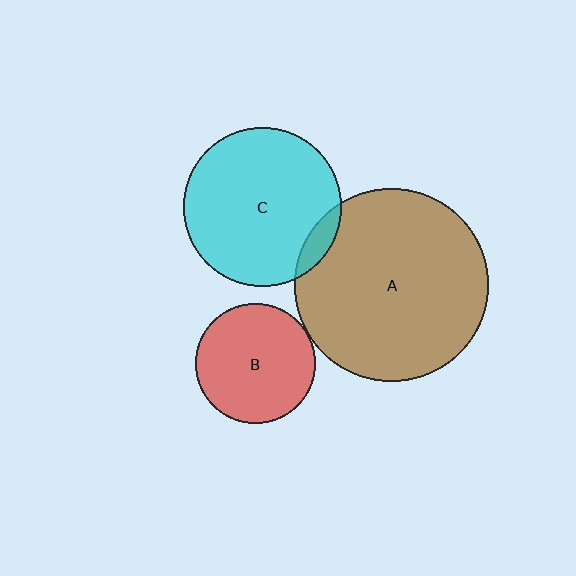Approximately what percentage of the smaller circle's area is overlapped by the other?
Approximately 10%.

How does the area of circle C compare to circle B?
Approximately 1.7 times.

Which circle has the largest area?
Circle A (brown).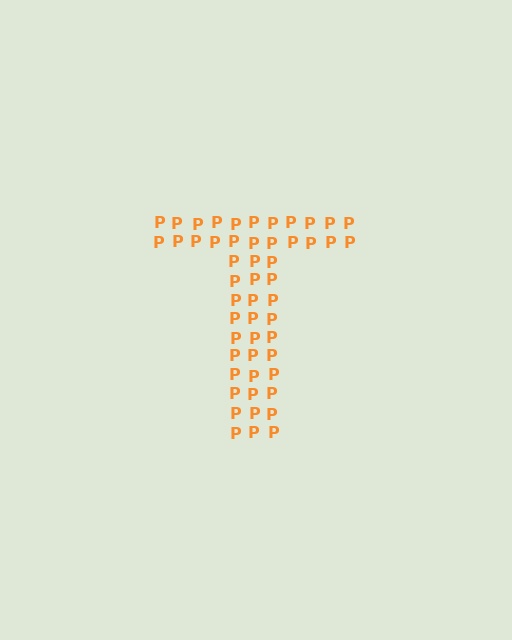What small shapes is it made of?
It is made of small letter P's.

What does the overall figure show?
The overall figure shows the letter T.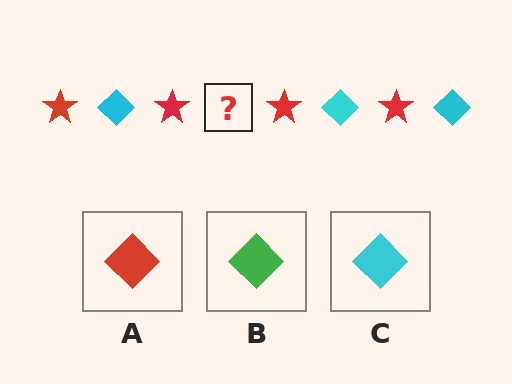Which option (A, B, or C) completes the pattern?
C.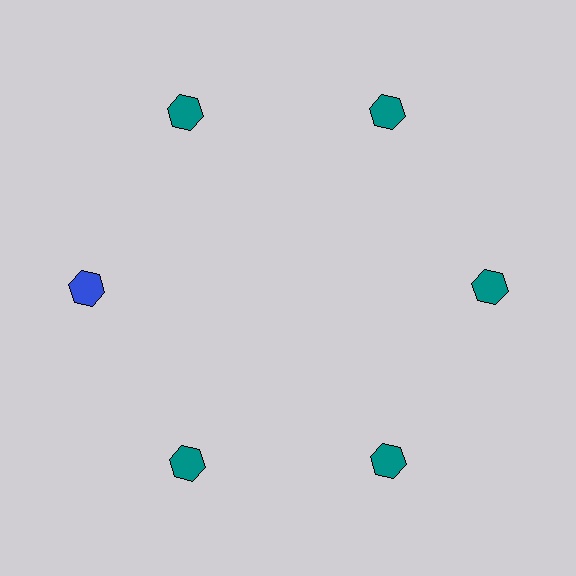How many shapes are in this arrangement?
There are 6 shapes arranged in a ring pattern.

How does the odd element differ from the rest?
It has a different color: blue instead of teal.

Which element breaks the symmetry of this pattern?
The blue hexagon at roughly the 9 o'clock position breaks the symmetry. All other shapes are teal hexagons.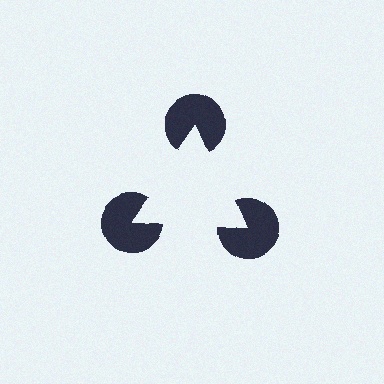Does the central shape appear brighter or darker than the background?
It typically appears slightly brighter than the background, even though no actual brightness change is drawn.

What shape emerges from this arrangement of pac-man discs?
An illusory triangle — its edges are inferred from the aligned wedge cuts in the pac-man discs, not physically drawn.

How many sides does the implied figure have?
3 sides.